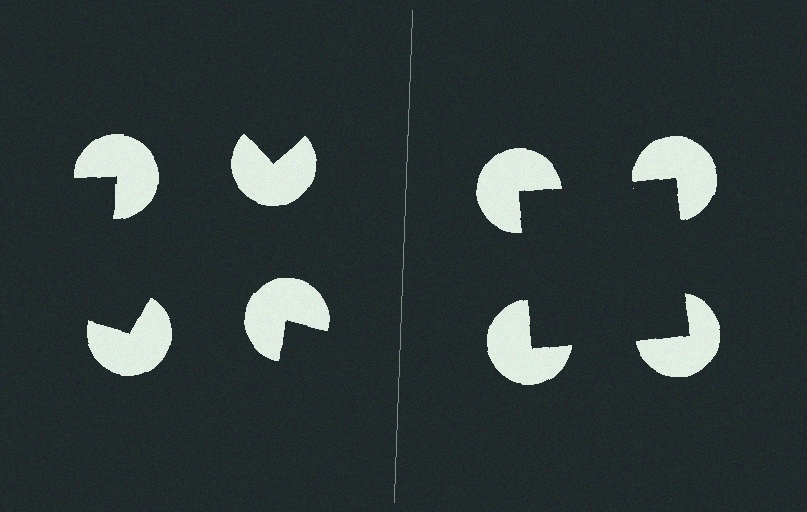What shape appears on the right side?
An illusory square.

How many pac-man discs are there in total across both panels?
8 — 4 on each side.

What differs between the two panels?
The pac-man discs are positioned identically on both sides; only the wedge orientations differ. On the right they align to a square; on the left they are misaligned.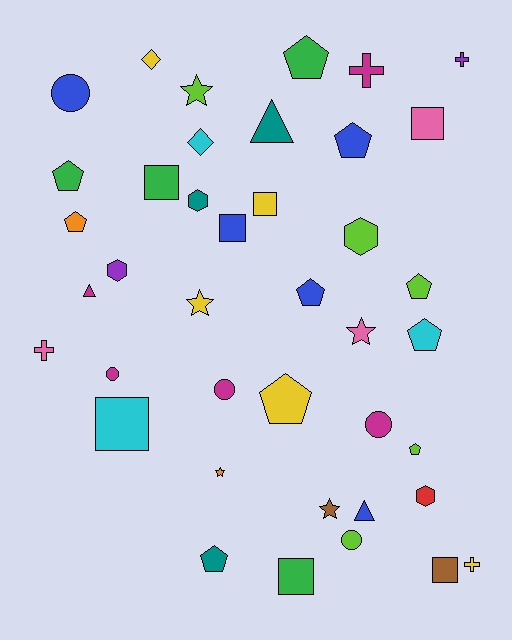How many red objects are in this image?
There is 1 red object.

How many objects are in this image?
There are 40 objects.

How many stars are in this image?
There are 5 stars.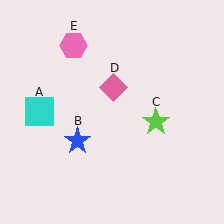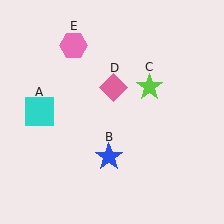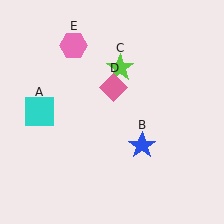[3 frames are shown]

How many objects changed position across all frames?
2 objects changed position: blue star (object B), lime star (object C).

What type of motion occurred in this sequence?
The blue star (object B), lime star (object C) rotated counterclockwise around the center of the scene.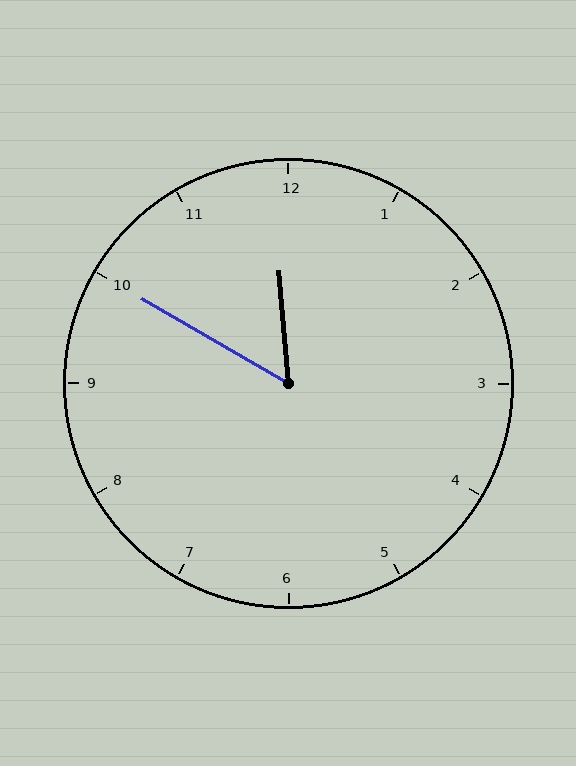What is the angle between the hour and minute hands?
Approximately 55 degrees.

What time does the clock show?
11:50.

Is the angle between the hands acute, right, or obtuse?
It is acute.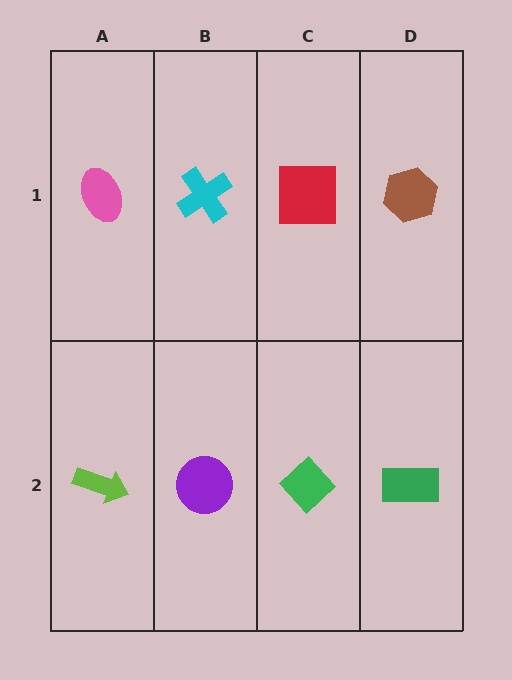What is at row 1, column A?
A pink ellipse.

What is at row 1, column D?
A brown hexagon.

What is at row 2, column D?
A green rectangle.